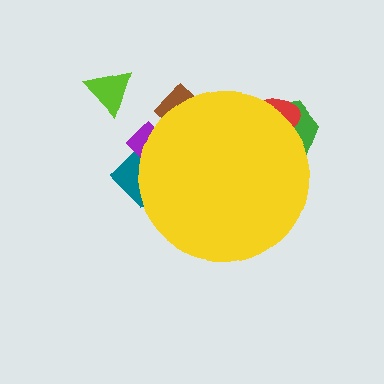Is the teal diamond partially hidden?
Yes, the teal diamond is partially hidden behind the yellow circle.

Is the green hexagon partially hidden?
Yes, the green hexagon is partially hidden behind the yellow circle.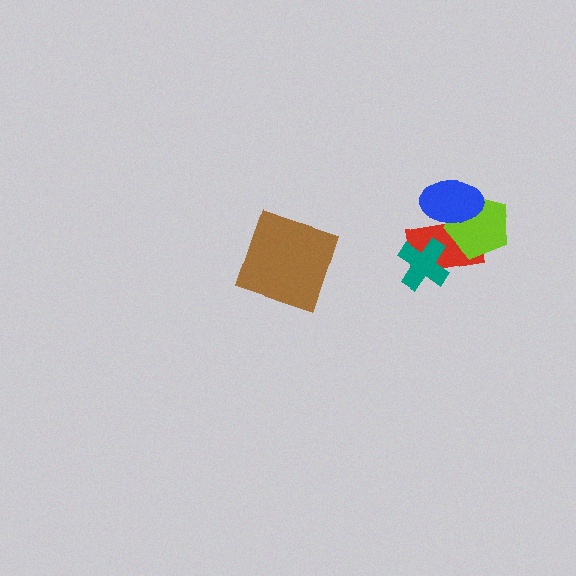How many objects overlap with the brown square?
0 objects overlap with the brown square.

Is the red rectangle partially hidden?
Yes, it is partially covered by another shape.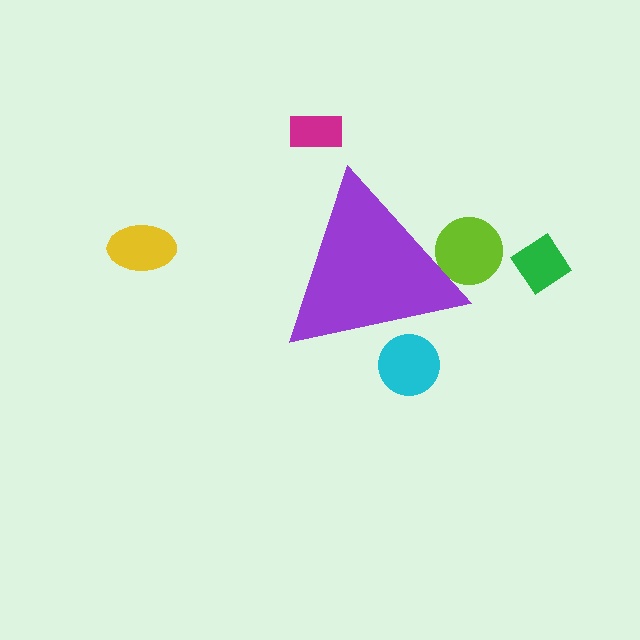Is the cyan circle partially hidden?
Yes, the cyan circle is partially hidden behind the purple triangle.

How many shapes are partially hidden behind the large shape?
2 shapes are partially hidden.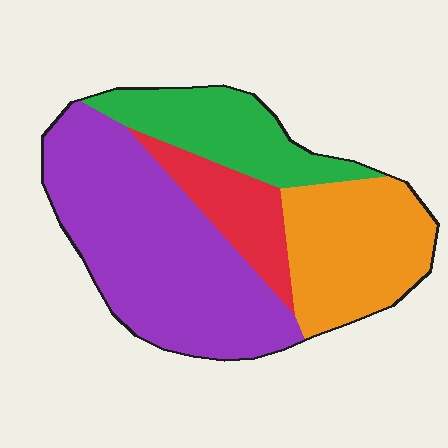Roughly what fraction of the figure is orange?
Orange takes up about one quarter (1/4) of the figure.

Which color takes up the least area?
Red, at roughly 10%.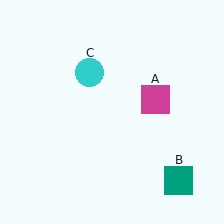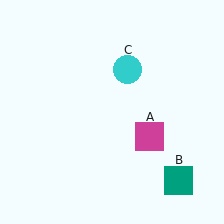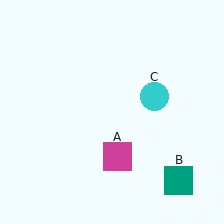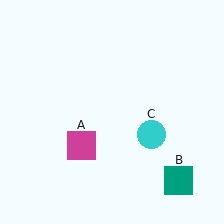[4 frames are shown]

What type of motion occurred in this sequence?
The magenta square (object A), cyan circle (object C) rotated clockwise around the center of the scene.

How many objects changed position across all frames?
2 objects changed position: magenta square (object A), cyan circle (object C).